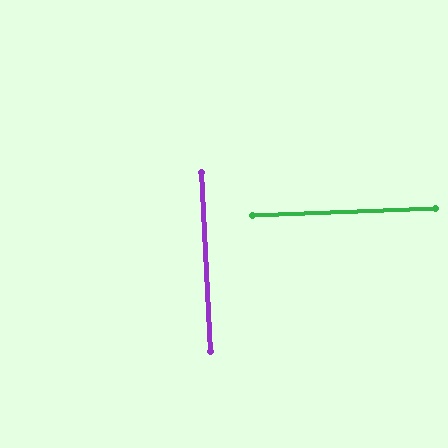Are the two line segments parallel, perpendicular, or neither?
Perpendicular — they meet at approximately 89°.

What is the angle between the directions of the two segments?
Approximately 89 degrees.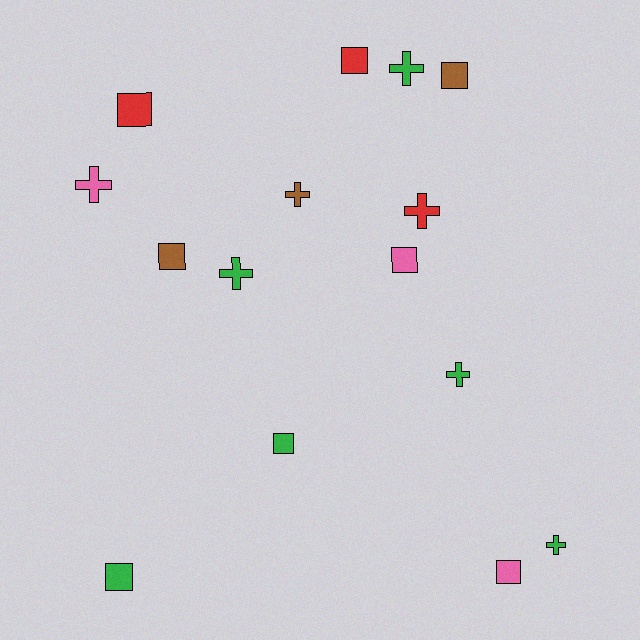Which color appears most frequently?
Green, with 6 objects.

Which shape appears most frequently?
Square, with 8 objects.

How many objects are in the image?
There are 15 objects.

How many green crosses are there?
There are 4 green crosses.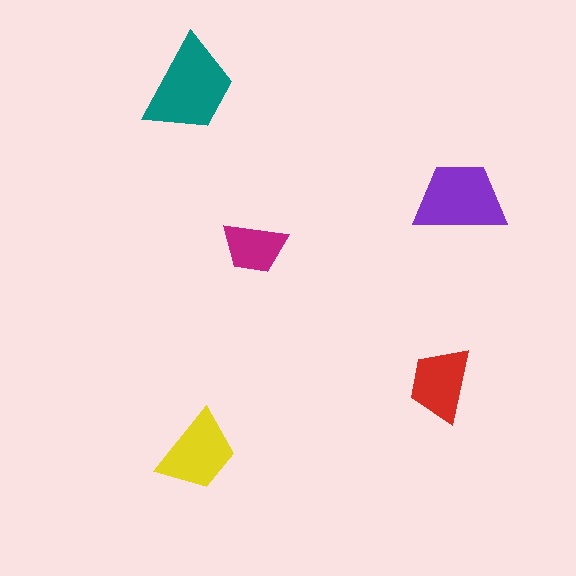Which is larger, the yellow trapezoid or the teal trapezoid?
The teal one.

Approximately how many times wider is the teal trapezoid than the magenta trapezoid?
About 1.5 times wider.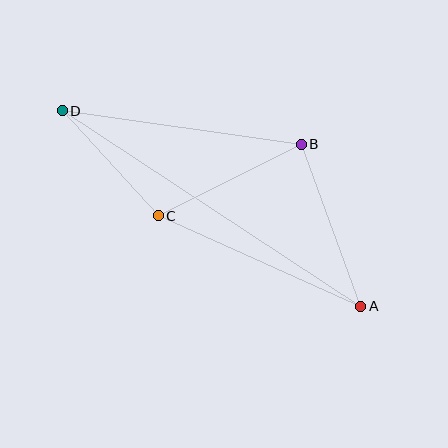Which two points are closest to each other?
Points C and D are closest to each other.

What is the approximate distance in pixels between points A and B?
The distance between A and B is approximately 173 pixels.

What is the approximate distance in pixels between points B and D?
The distance between B and D is approximately 241 pixels.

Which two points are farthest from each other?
Points A and D are farthest from each other.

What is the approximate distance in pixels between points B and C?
The distance between B and C is approximately 160 pixels.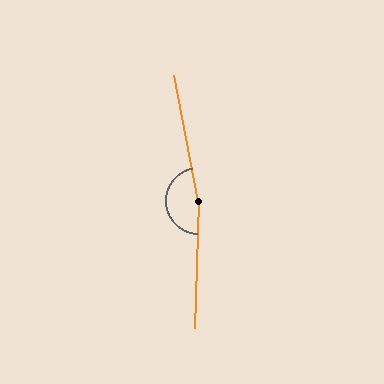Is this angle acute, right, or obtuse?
It is obtuse.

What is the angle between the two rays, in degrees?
Approximately 167 degrees.